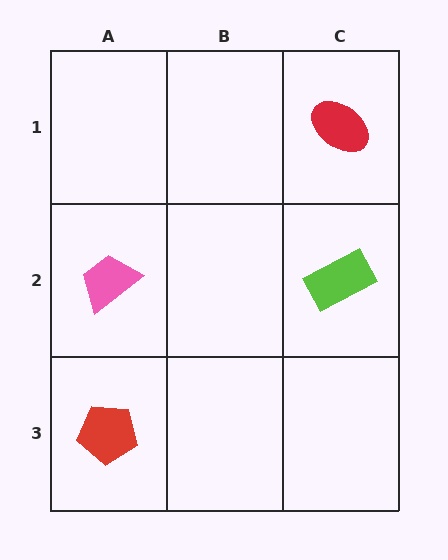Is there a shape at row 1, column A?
No, that cell is empty.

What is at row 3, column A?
A red pentagon.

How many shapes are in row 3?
1 shape.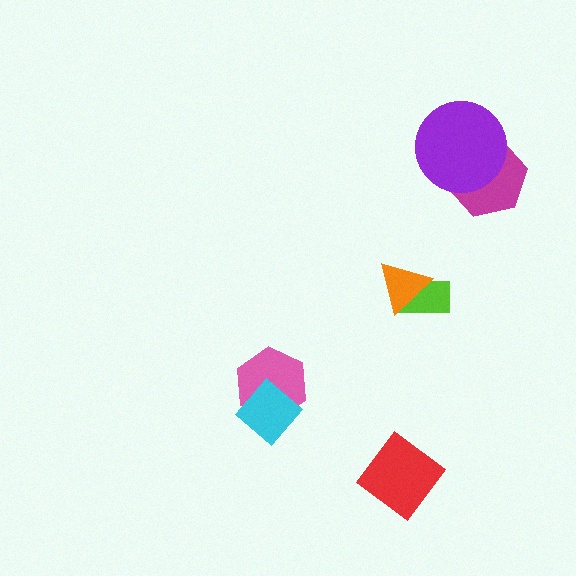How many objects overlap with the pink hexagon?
1 object overlaps with the pink hexagon.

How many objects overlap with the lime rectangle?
1 object overlaps with the lime rectangle.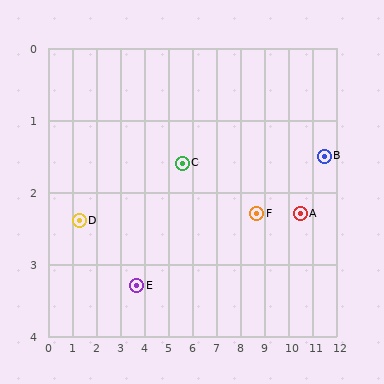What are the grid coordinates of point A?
Point A is at approximately (10.5, 2.3).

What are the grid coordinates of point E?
Point E is at approximately (3.7, 3.3).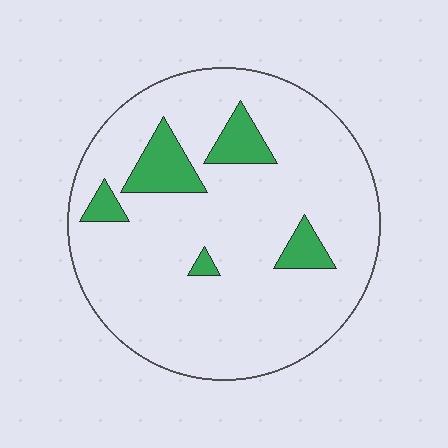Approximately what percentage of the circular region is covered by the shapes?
Approximately 10%.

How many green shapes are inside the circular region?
5.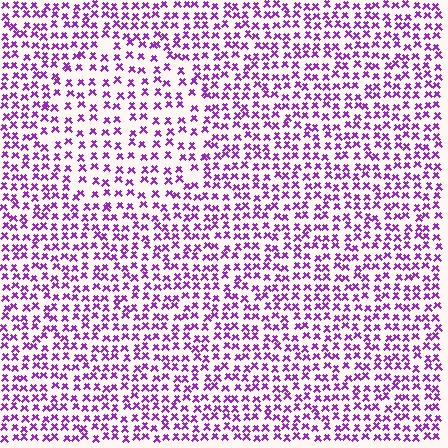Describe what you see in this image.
The image contains small purple elements arranged at two different densities. A circle-shaped region is visible where the elements are less densely packed than the surrounding area.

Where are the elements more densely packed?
The elements are more densely packed outside the circle boundary.